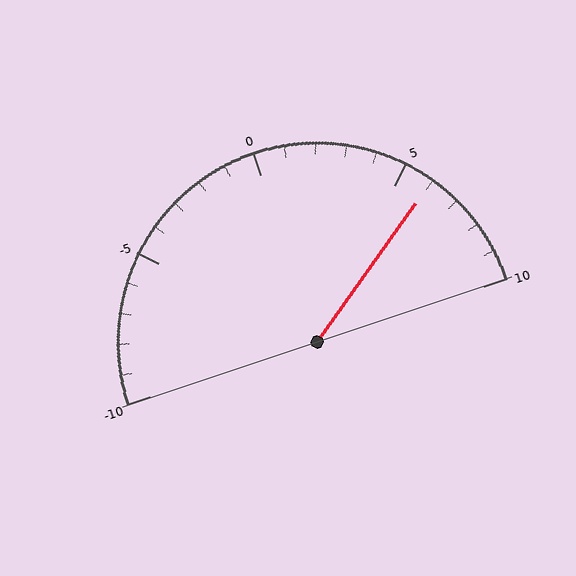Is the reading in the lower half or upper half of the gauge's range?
The reading is in the upper half of the range (-10 to 10).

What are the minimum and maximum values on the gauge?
The gauge ranges from -10 to 10.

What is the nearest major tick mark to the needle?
The nearest major tick mark is 5.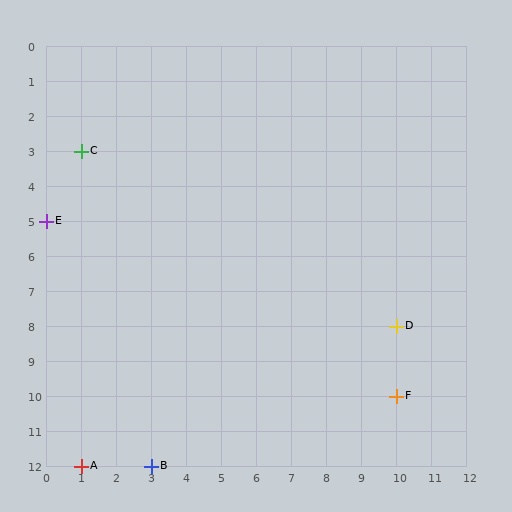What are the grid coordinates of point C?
Point C is at grid coordinates (1, 3).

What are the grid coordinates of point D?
Point D is at grid coordinates (10, 8).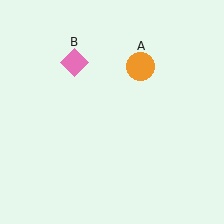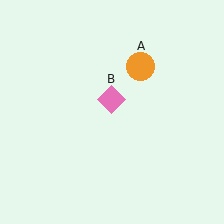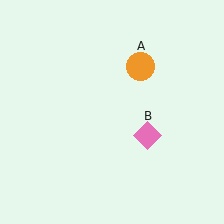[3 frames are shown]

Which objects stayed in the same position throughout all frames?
Orange circle (object A) remained stationary.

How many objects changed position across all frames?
1 object changed position: pink diamond (object B).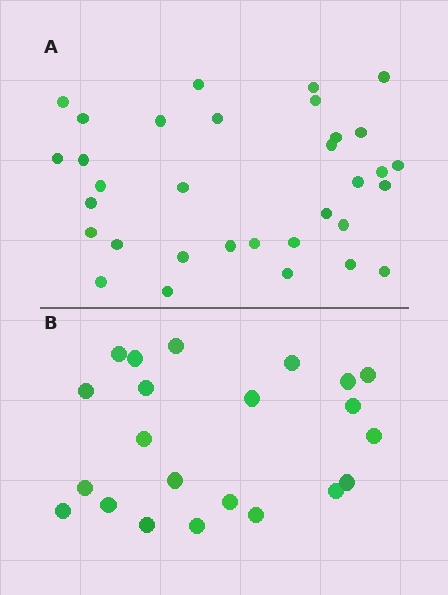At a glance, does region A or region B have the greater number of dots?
Region A (the top region) has more dots.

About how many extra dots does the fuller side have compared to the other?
Region A has roughly 12 or so more dots than region B.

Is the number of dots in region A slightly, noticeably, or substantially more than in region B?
Region A has substantially more. The ratio is roughly 1.5 to 1.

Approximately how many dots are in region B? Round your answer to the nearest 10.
About 20 dots. (The exact count is 22, which rounds to 20.)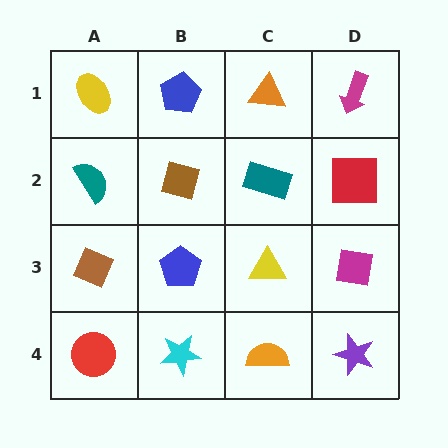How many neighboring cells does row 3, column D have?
3.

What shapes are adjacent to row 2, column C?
An orange triangle (row 1, column C), a yellow triangle (row 3, column C), a brown diamond (row 2, column B), a red square (row 2, column D).